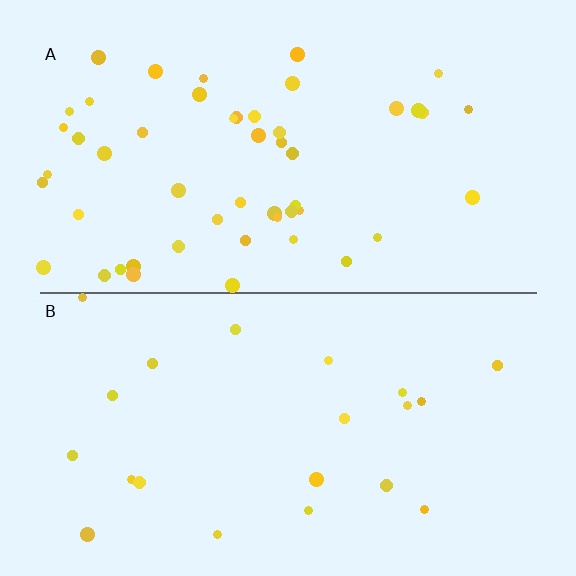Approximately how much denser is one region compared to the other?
Approximately 2.4× — region A over region B.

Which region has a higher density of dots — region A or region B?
A (the top).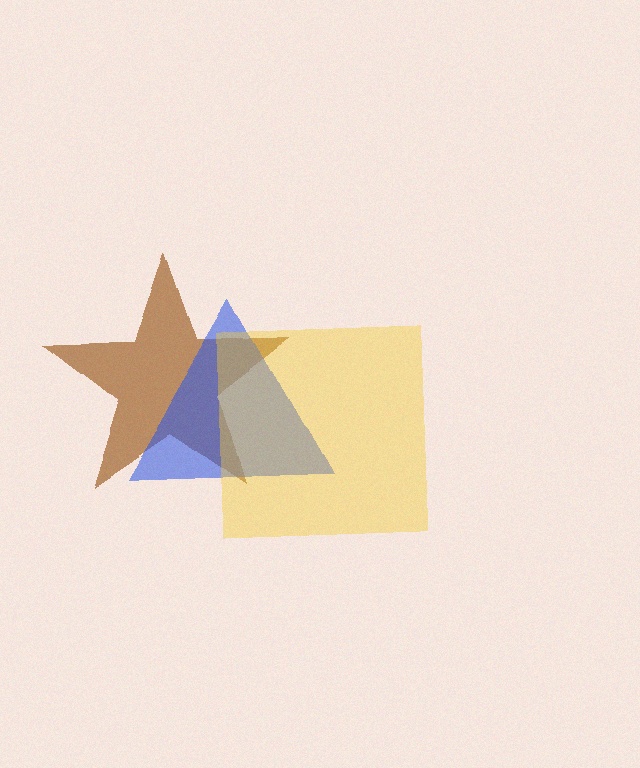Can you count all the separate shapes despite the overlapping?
Yes, there are 3 separate shapes.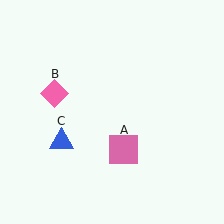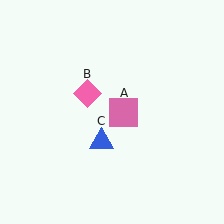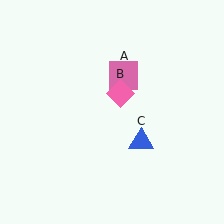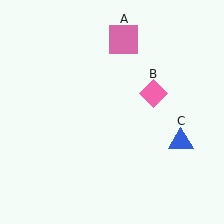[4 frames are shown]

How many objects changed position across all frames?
3 objects changed position: pink square (object A), pink diamond (object B), blue triangle (object C).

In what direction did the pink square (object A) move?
The pink square (object A) moved up.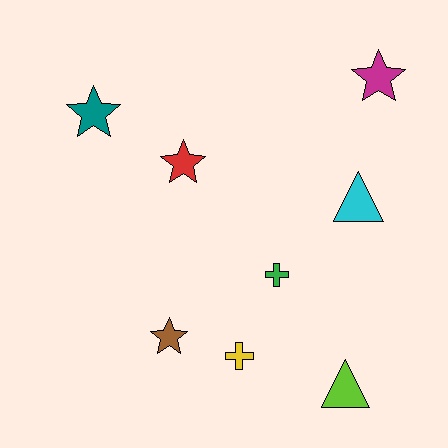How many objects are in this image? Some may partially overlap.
There are 8 objects.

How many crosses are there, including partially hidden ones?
There are 2 crosses.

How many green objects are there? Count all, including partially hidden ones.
There is 1 green object.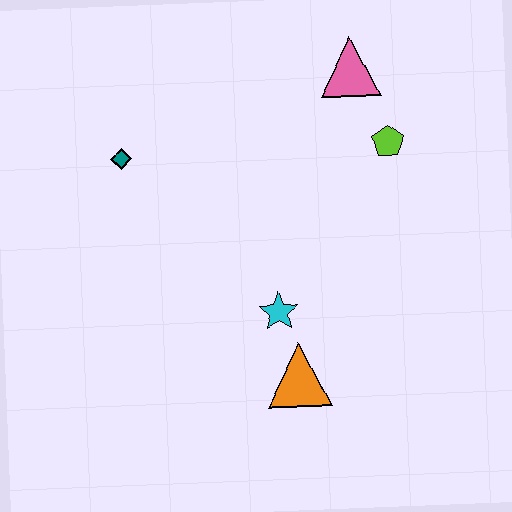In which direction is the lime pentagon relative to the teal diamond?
The lime pentagon is to the right of the teal diamond.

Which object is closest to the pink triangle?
The lime pentagon is closest to the pink triangle.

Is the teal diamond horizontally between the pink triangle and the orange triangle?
No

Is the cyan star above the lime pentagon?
No